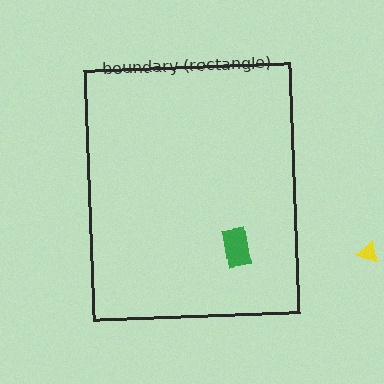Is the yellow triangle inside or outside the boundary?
Outside.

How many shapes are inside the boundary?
1 inside, 1 outside.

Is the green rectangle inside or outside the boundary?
Inside.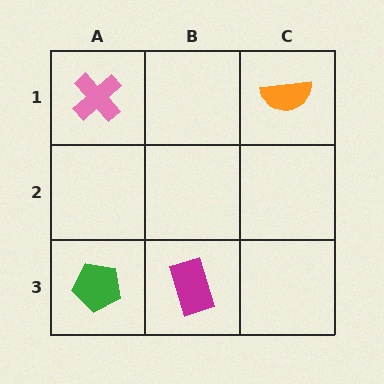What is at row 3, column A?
A green pentagon.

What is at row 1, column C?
An orange semicircle.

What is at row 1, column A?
A pink cross.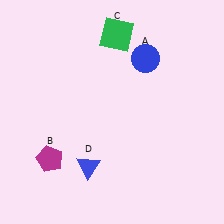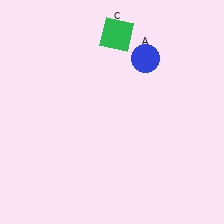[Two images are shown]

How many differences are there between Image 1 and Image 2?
There are 2 differences between the two images.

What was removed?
The magenta pentagon (B), the blue triangle (D) were removed in Image 2.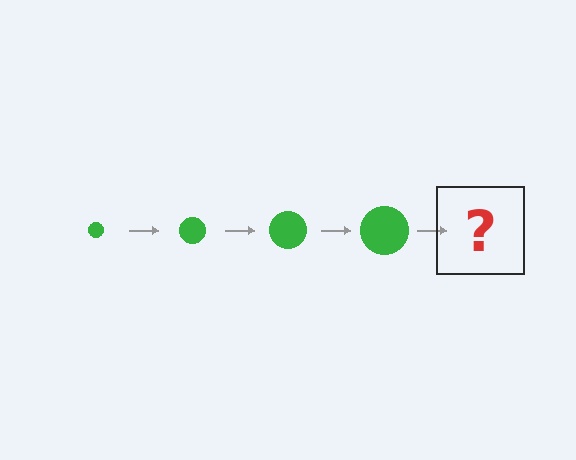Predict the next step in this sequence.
The next step is a green circle, larger than the previous one.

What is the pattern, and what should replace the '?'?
The pattern is that the circle gets progressively larger each step. The '?' should be a green circle, larger than the previous one.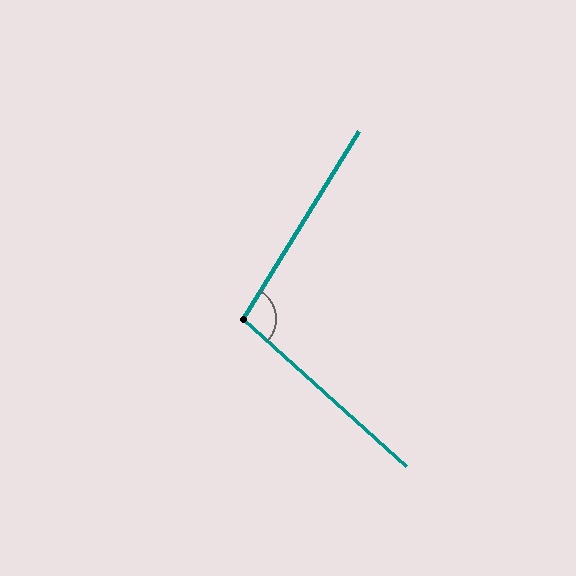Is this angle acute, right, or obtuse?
It is obtuse.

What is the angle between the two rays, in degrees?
Approximately 100 degrees.